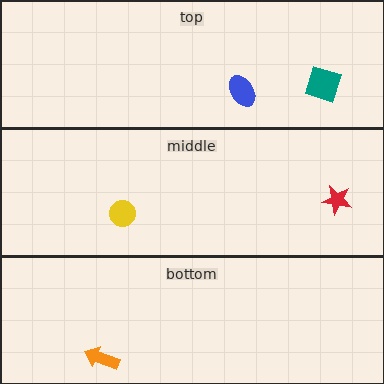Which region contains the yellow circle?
The middle region.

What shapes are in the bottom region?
The orange arrow.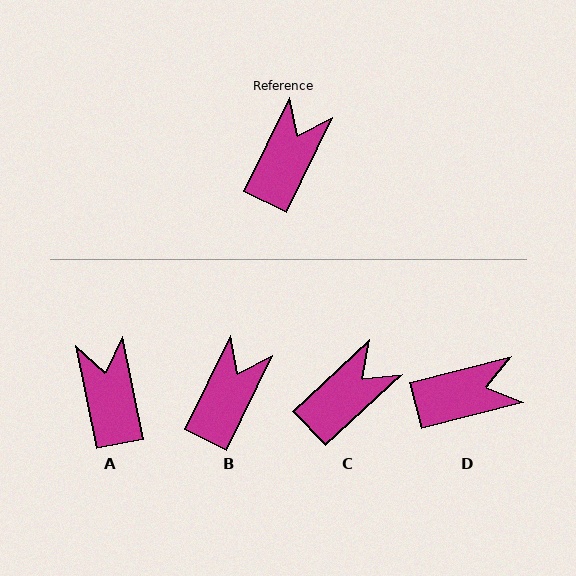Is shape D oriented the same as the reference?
No, it is off by about 50 degrees.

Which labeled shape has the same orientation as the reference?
B.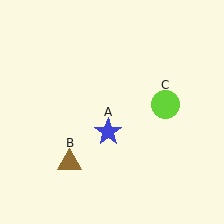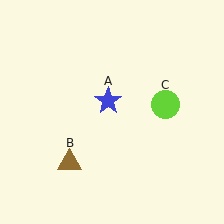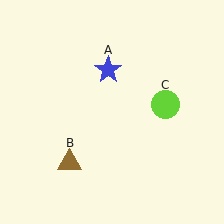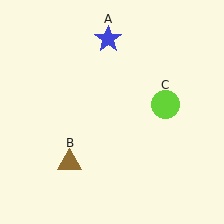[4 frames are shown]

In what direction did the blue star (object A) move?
The blue star (object A) moved up.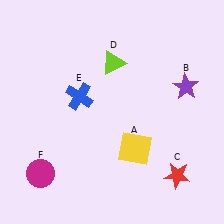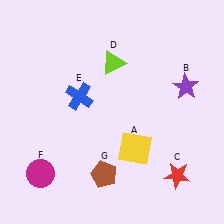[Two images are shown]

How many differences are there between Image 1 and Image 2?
There is 1 difference between the two images.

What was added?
A brown pentagon (G) was added in Image 2.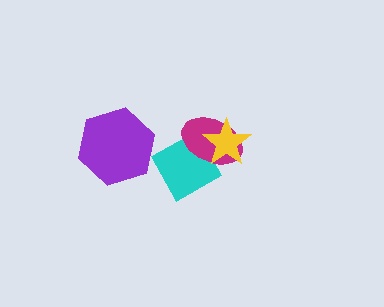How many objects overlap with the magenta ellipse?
2 objects overlap with the magenta ellipse.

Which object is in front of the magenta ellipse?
The yellow star is in front of the magenta ellipse.